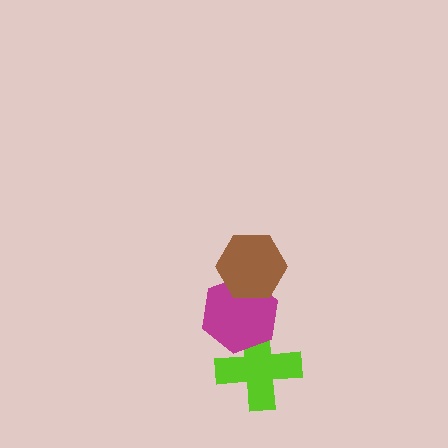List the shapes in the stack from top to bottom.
From top to bottom: the brown hexagon, the magenta hexagon, the lime cross.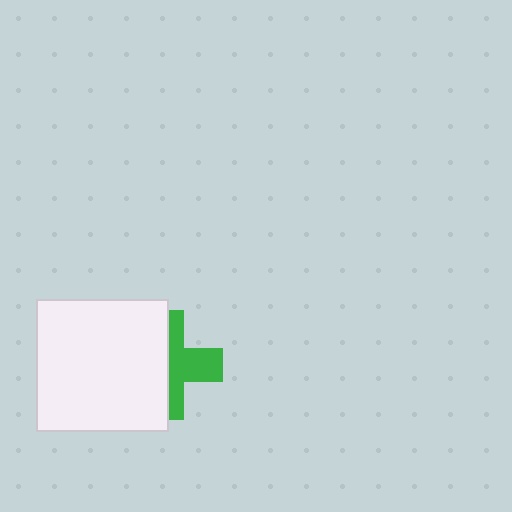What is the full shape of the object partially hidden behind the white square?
The partially hidden object is a green cross.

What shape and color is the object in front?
The object in front is a white square.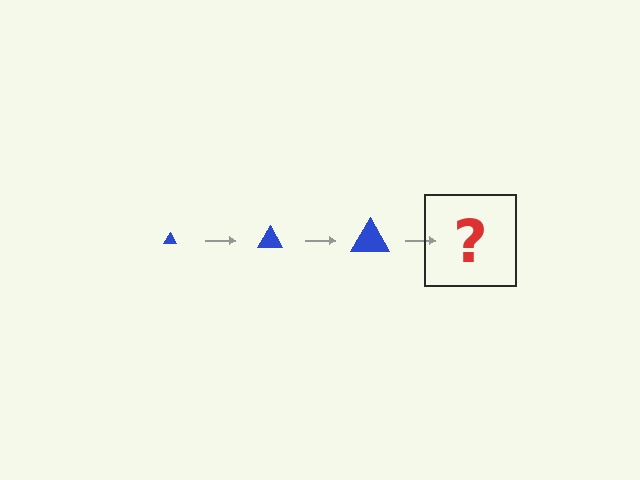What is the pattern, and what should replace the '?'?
The pattern is that the triangle gets progressively larger each step. The '?' should be a blue triangle, larger than the previous one.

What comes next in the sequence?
The next element should be a blue triangle, larger than the previous one.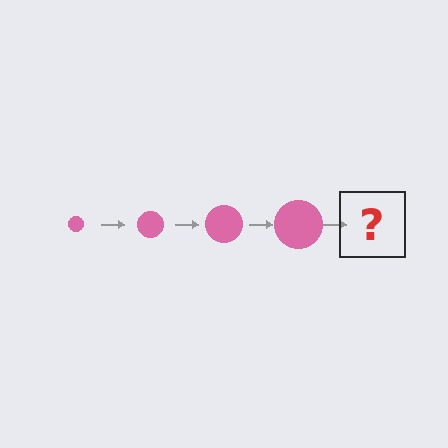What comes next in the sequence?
The next element should be a pink circle, larger than the previous one.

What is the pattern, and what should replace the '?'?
The pattern is that the circle gets progressively larger each step. The '?' should be a pink circle, larger than the previous one.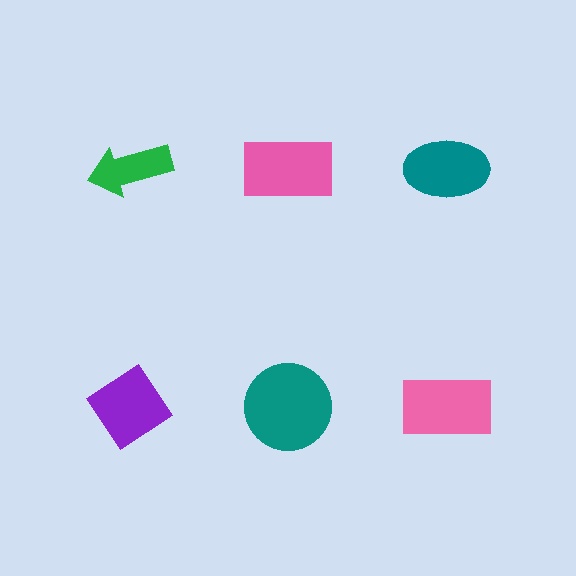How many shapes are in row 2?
3 shapes.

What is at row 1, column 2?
A pink rectangle.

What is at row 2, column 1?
A purple diamond.